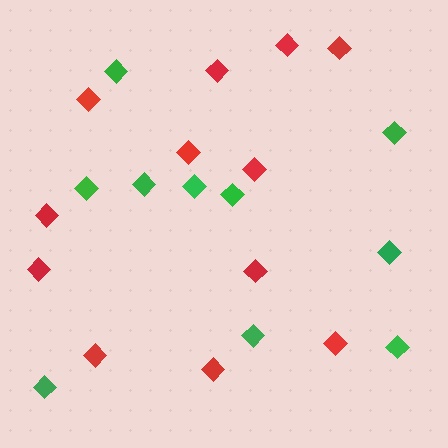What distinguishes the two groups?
There are 2 groups: one group of red diamonds (12) and one group of green diamonds (10).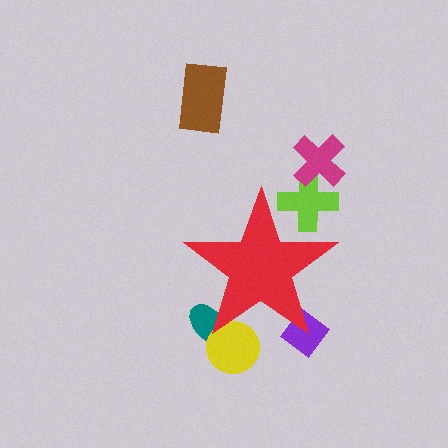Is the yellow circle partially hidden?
Yes, the yellow circle is partially hidden behind the red star.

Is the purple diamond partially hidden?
Yes, the purple diamond is partially hidden behind the red star.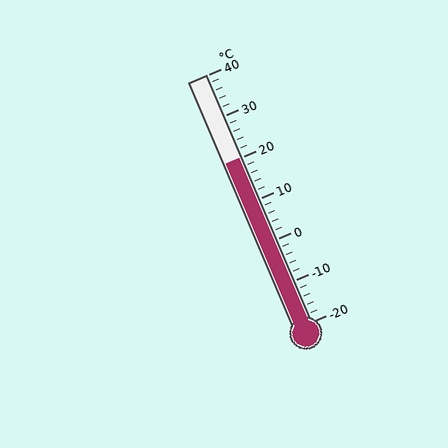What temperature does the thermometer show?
The thermometer shows approximately 20°C.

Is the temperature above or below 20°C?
The temperature is at 20°C.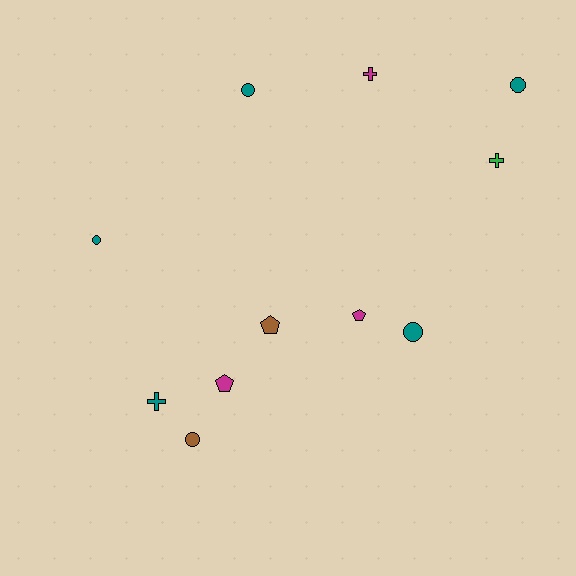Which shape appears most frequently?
Circle, with 5 objects.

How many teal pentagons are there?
There are no teal pentagons.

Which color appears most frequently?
Teal, with 5 objects.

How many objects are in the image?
There are 11 objects.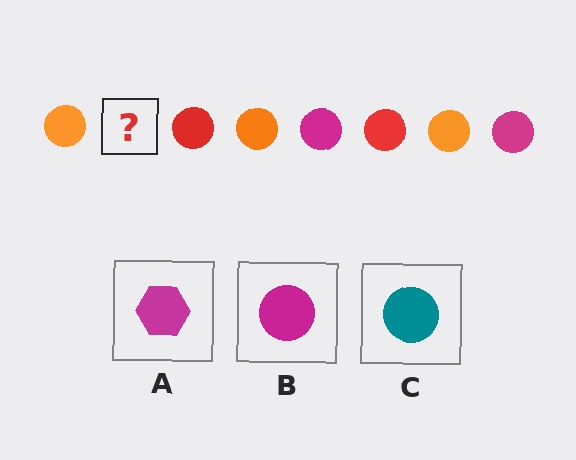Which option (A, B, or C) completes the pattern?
B.